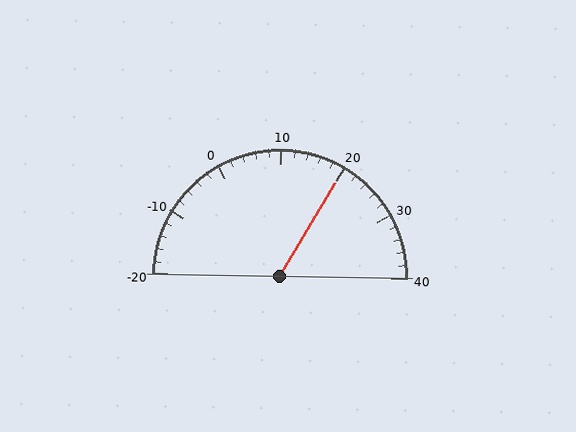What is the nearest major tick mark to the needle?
The nearest major tick mark is 20.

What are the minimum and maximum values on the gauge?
The gauge ranges from -20 to 40.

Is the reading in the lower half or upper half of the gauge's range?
The reading is in the upper half of the range (-20 to 40).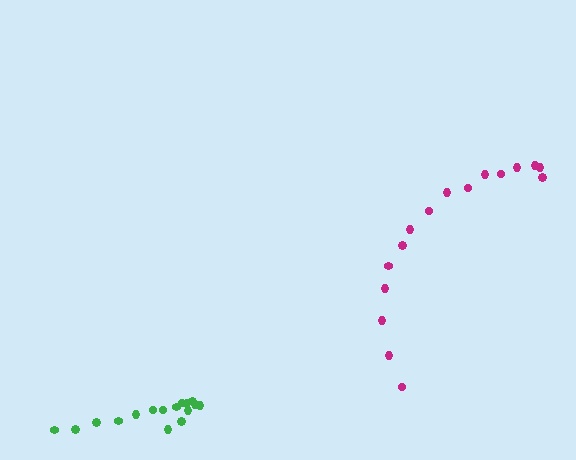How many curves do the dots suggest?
There are 2 distinct paths.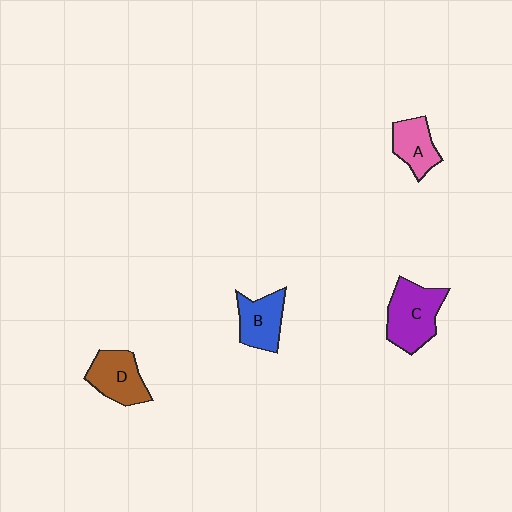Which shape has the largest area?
Shape C (purple).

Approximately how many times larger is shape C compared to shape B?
Approximately 1.4 times.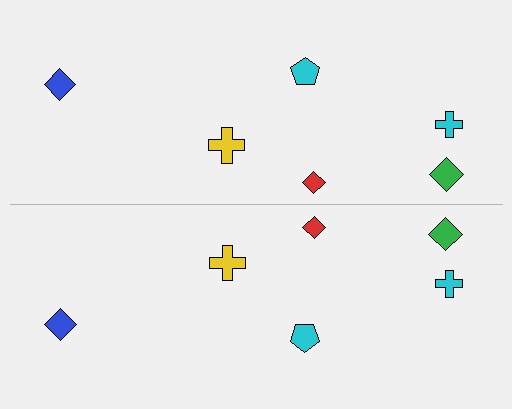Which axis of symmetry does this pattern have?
The pattern has a horizontal axis of symmetry running through the center of the image.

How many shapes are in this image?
There are 12 shapes in this image.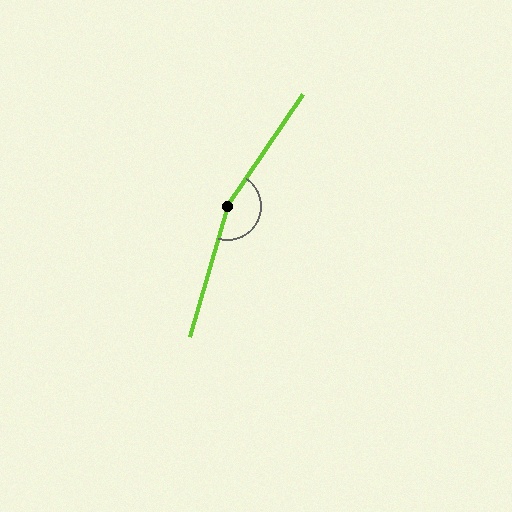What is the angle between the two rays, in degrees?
Approximately 162 degrees.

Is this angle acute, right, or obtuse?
It is obtuse.